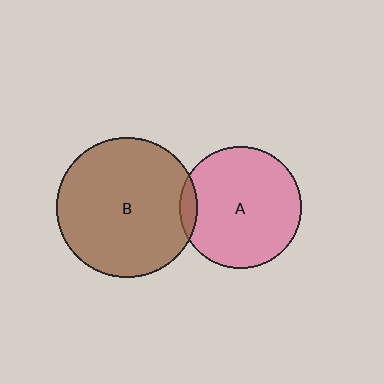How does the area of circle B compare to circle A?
Approximately 1.3 times.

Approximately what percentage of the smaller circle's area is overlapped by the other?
Approximately 5%.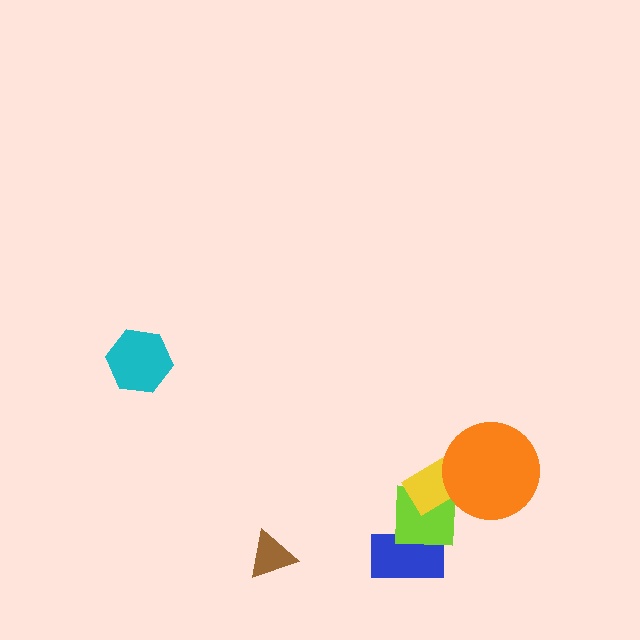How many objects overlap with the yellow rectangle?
2 objects overlap with the yellow rectangle.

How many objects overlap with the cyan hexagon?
0 objects overlap with the cyan hexagon.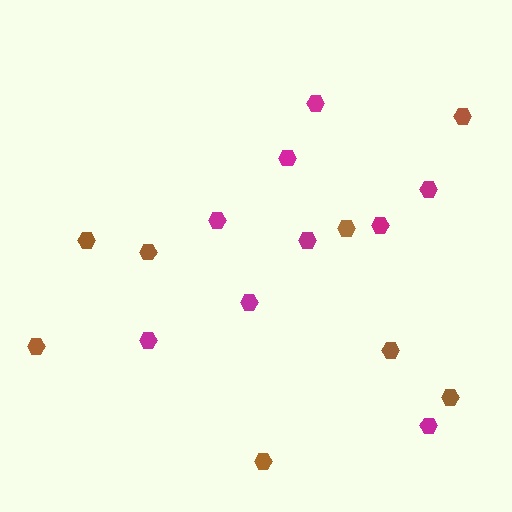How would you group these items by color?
There are 2 groups: one group of brown hexagons (8) and one group of magenta hexagons (9).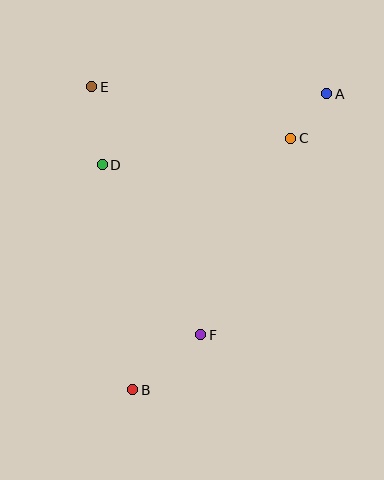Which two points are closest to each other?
Points A and C are closest to each other.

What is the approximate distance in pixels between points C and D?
The distance between C and D is approximately 190 pixels.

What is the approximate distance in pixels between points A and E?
The distance between A and E is approximately 235 pixels.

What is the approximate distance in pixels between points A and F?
The distance between A and F is approximately 272 pixels.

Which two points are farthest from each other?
Points A and B are farthest from each other.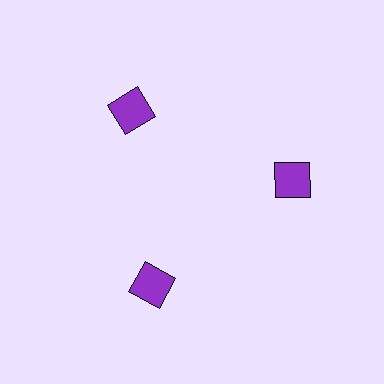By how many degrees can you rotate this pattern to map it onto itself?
The pattern maps onto itself every 120 degrees of rotation.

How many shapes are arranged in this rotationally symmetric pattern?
There are 3 shapes, arranged in 3 groups of 1.